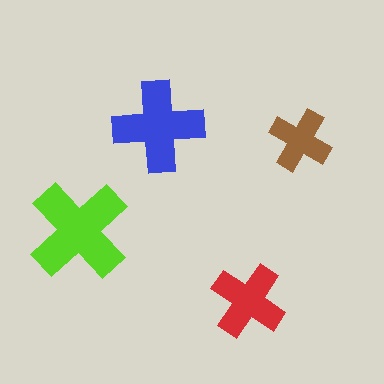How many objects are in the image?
There are 4 objects in the image.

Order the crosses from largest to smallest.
the lime one, the blue one, the red one, the brown one.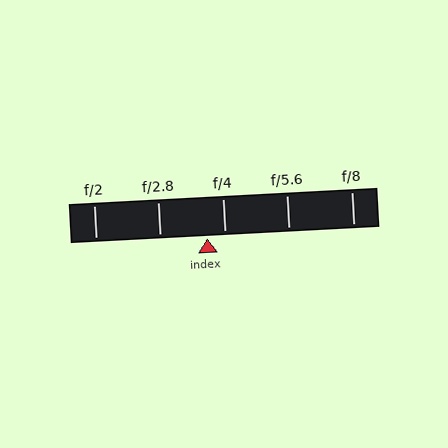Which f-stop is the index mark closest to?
The index mark is closest to f/4.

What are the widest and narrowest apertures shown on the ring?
The widest aperture shown is f/2 and the narrowest is f/8.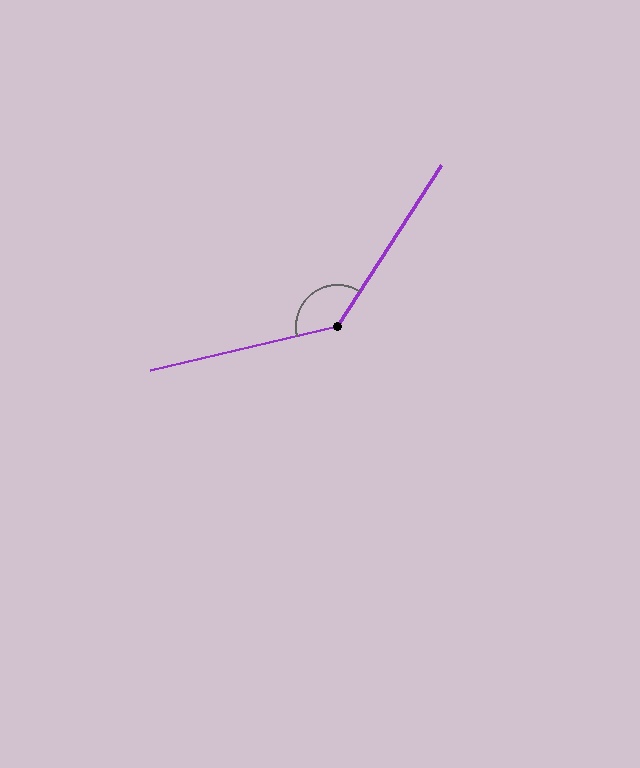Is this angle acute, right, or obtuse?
It is obtuse.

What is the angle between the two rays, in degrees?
Approximately 136 degrees.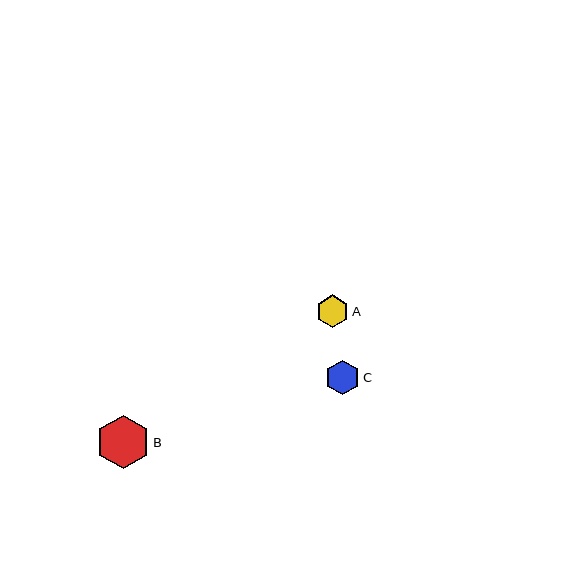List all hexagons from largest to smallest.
From largest to smallest: B, C, A.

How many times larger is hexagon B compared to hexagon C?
Hexagon B is approximately 1.6 times the size of hexagon C.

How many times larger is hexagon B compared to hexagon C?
Hexagon B is approximately 1.6 times the size of hexagon C.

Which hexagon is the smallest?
Hexagon A is the smallest with a size of approximately 33 pixels.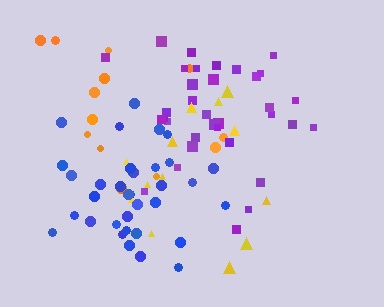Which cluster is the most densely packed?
Blue.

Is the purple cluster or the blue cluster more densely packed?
Blue.